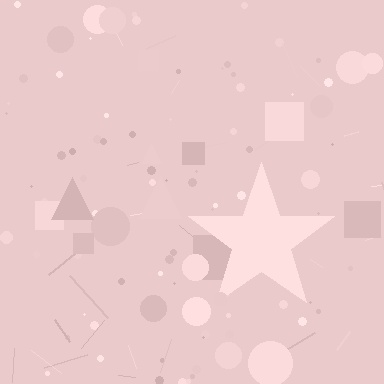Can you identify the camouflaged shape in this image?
The camouflaged shape is a star.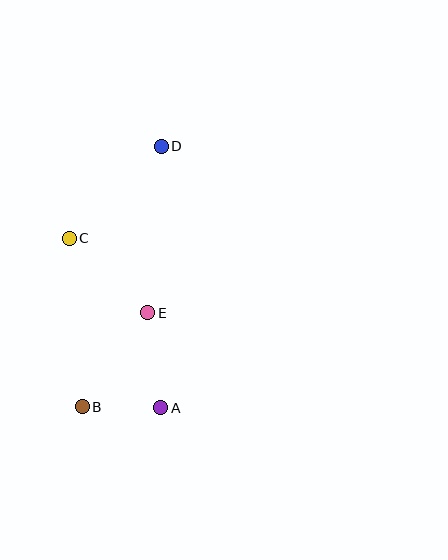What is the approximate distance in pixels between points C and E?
The distance between C and E is approximately 108 pixels.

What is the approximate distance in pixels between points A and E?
The distance between A and E is approximately 96 pixels.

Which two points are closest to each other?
Points A and B are closest to each other.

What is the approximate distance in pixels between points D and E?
The distance between D and E is approximately 167 pixels.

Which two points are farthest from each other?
Points B and D are farthest from each other.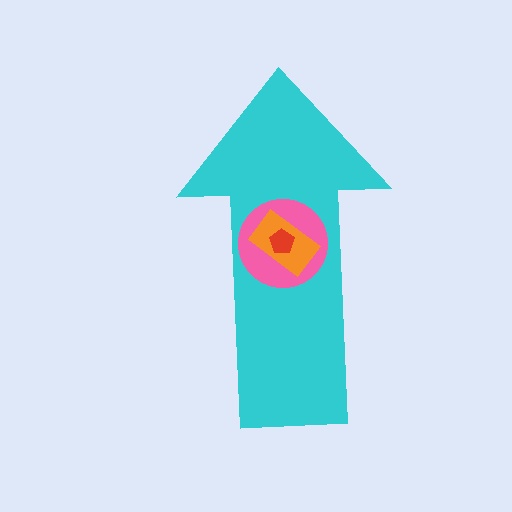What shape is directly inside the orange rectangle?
The red pentagon.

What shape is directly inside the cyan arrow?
The pink circle.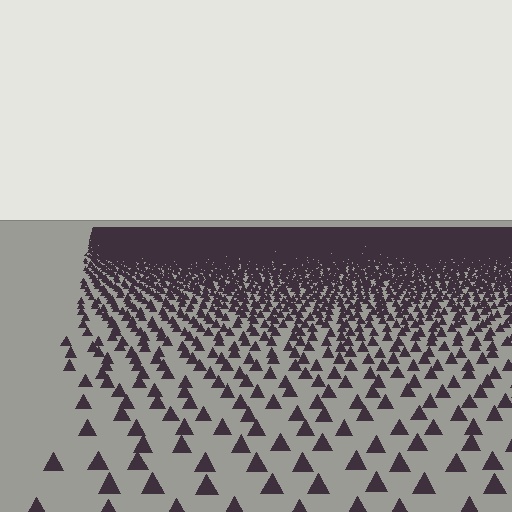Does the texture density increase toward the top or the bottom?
Density increases toward the top.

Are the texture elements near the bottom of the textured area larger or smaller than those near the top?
Larger. Near the bottom, elements are closer to the viewer and appear at a bigger on-screen size.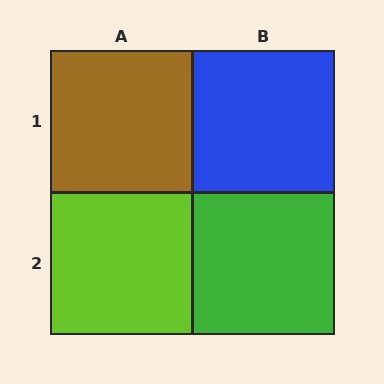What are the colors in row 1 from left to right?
Brown, blue.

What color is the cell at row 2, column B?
Green.